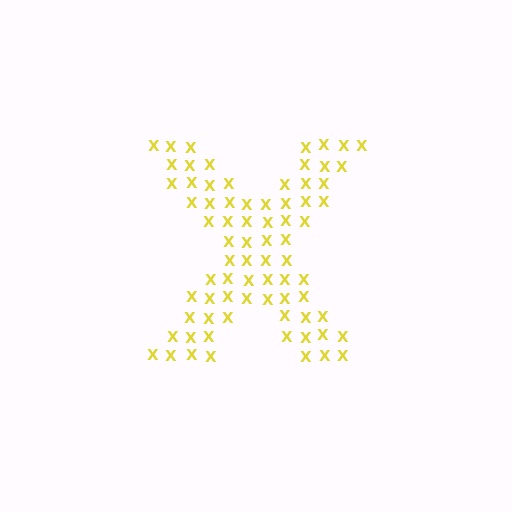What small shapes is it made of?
It is made of small letter X's.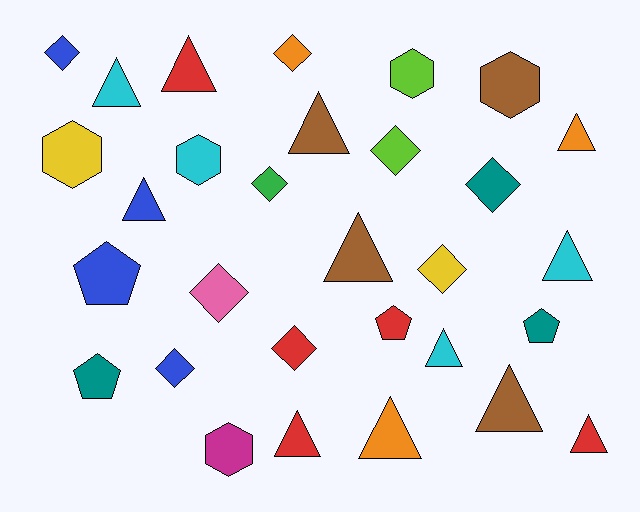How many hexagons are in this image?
There are 5 hexagons.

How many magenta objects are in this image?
There is 1 magenta object.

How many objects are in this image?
There are 30 objects.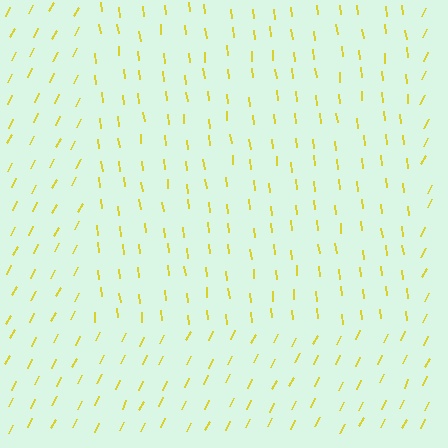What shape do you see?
I see a rectangle.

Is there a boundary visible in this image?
Yes, there is a texture boundary formed by a change in line orientation.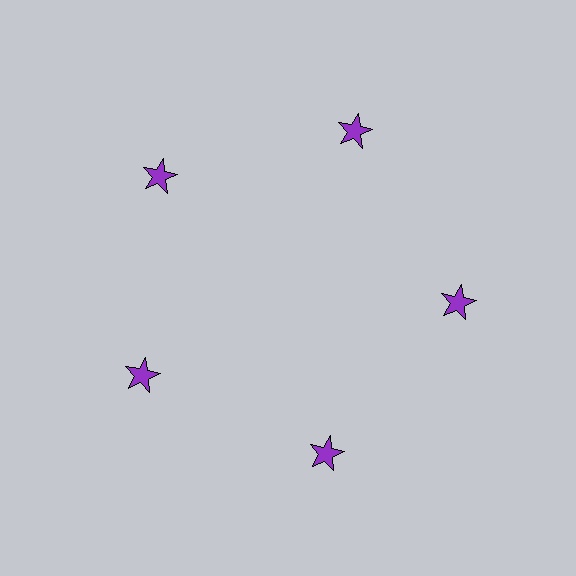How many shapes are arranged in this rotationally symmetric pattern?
There are 5 shapes, arranged in 5 groups of 1.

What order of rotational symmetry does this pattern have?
This pattern has 5-fold rotational symmetry.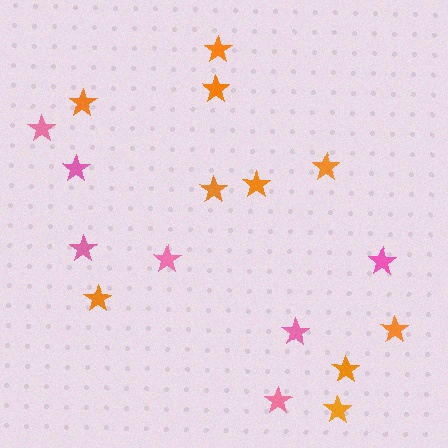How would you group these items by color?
There are 2 groups: one group of pink stars (7) and one group of orange stars (10).